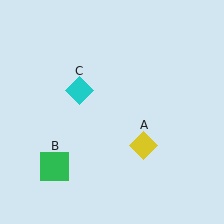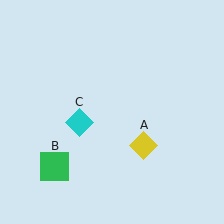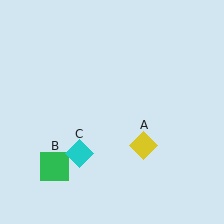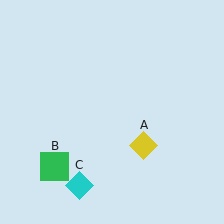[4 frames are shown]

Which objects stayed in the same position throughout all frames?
Yellow diamond (object A) and green square (object B) remained stationary.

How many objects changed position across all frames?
1 object changed position: cyan diamond (object C).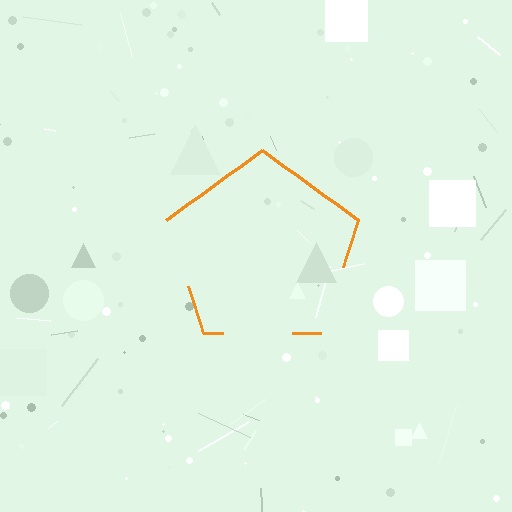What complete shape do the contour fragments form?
The contour fragments form a pentagon.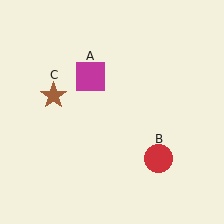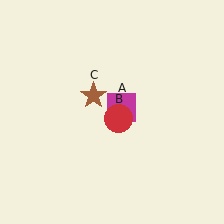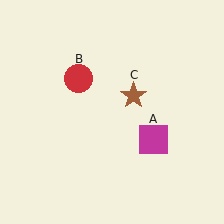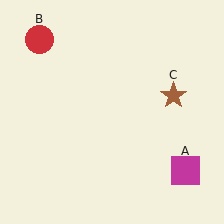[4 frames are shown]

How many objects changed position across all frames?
3 objects changed position: magenta square (object A), red circle (object B), brown star (object C).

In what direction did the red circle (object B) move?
The red circle (object B) moved up and to the left.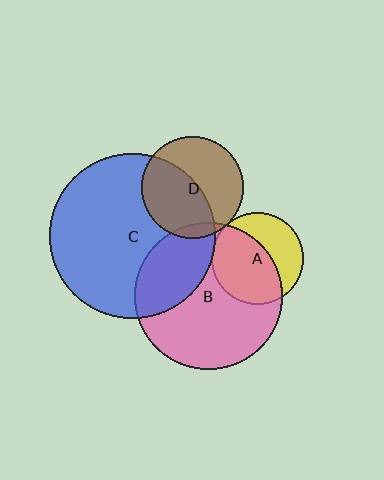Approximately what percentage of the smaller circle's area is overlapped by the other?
Approximately 5%.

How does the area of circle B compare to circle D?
Approximately 2.1 times.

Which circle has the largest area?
Circle C (blue).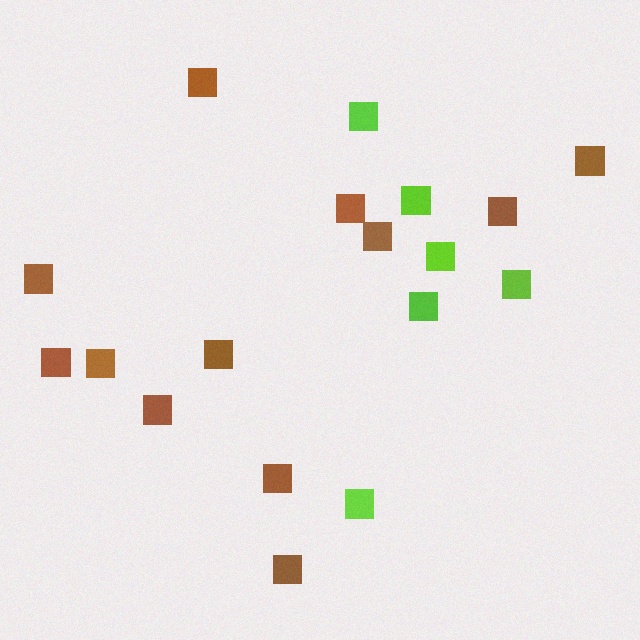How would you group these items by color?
There are 2 groups: one group of lime squares (6) and one group of brown squares (12).